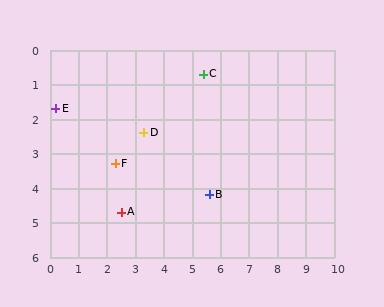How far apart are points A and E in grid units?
Points A and E are about 3.8 grid units apart.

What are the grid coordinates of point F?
Point F is at approximately (2.3, 3.3).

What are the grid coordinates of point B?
Point B is at approximately (5.6, 4.2).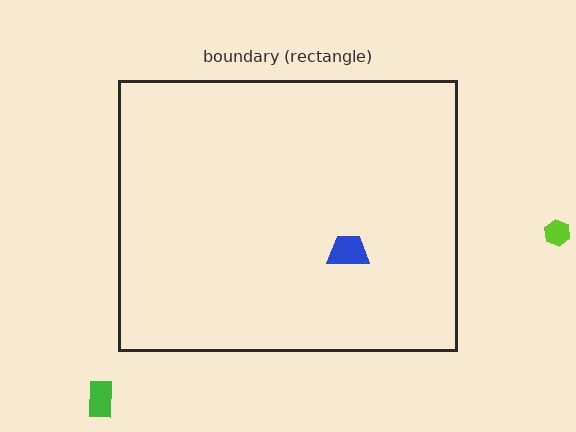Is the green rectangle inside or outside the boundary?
Outside.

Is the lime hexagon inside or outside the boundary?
Outside.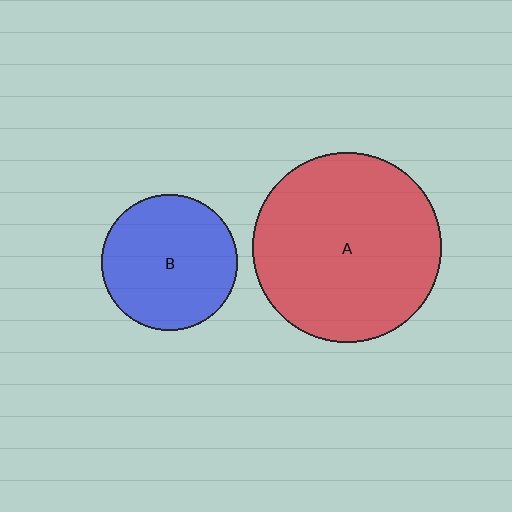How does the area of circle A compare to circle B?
Approximately 1.9 times.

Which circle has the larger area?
Circle A (red).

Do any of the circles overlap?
No, none of the circles overlap.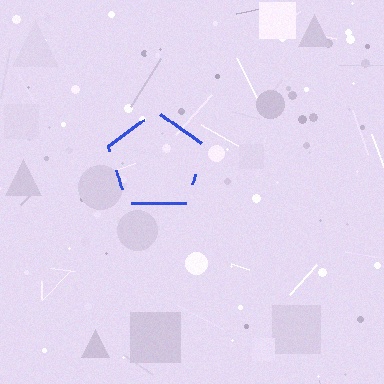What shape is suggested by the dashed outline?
The dashed outline suggests a pentagon.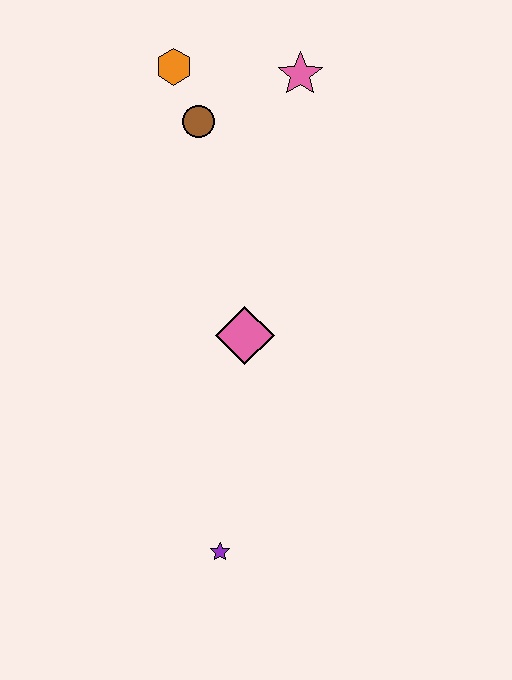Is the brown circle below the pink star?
Yes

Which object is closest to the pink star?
The brown circle is closest to the pink star.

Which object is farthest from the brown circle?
The purple star is farthest from the brown circle.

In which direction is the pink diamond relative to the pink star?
The pink diamond is below the pink star.